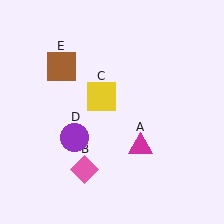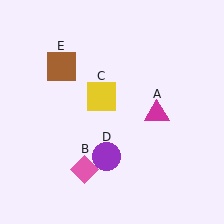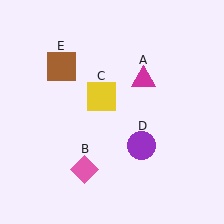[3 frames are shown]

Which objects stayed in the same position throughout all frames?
Pink diamond (object B) and yellow square (object C) and brown square (object E) remained stationary.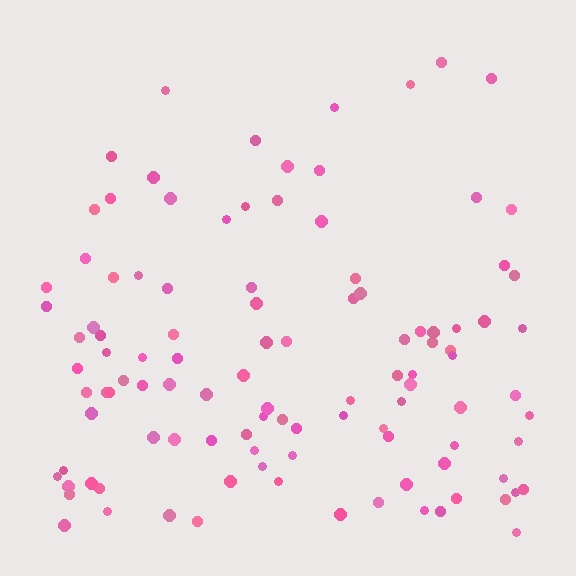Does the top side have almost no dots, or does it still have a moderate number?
Still a moderate number, just noticeably fewer than the bottom.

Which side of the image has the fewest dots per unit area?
The top.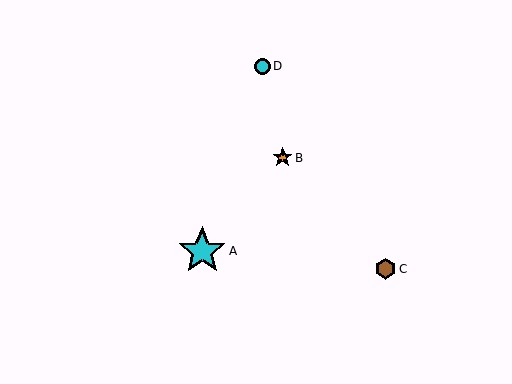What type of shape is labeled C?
Shape C is a brown hexagon.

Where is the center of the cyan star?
The center of the cyan star is at (202, 251).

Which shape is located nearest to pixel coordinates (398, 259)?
The brown hexagon (labeled C) at (385, 269) is nearest to that location.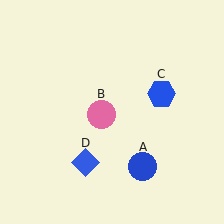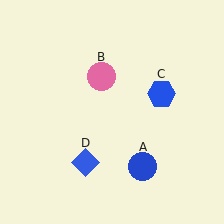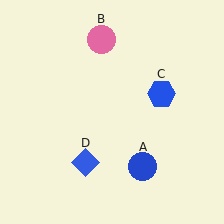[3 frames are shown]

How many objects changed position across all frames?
1 object changed position: pink circle (object B).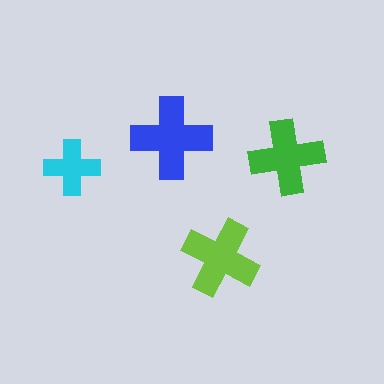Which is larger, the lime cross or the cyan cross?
The lime one.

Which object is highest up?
The blue cross is topmost.